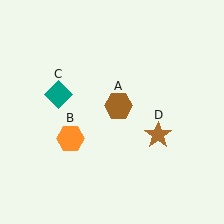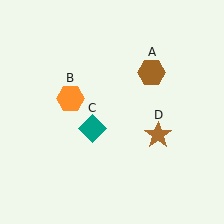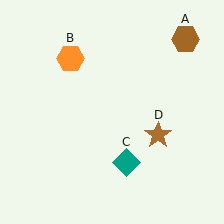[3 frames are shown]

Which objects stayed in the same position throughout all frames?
Brown star (object D) remained stationary.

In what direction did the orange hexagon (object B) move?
The orange hexagon (object B) moved up.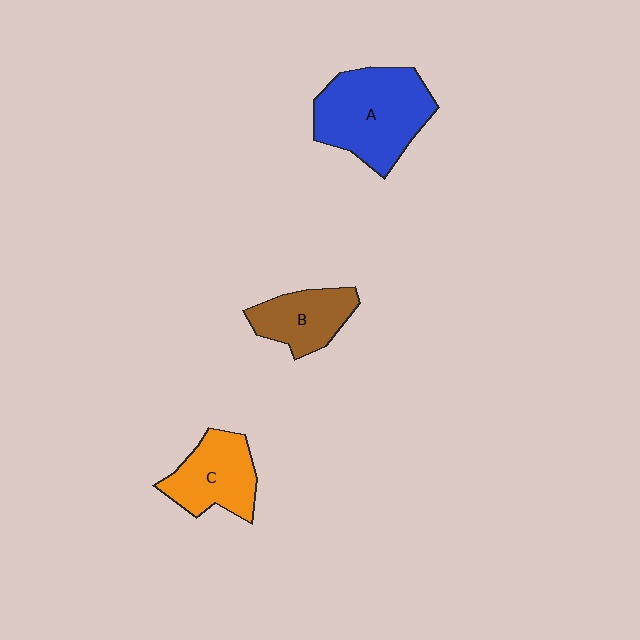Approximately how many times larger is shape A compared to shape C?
Approximately 1.6 times.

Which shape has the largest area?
Shape A (blue).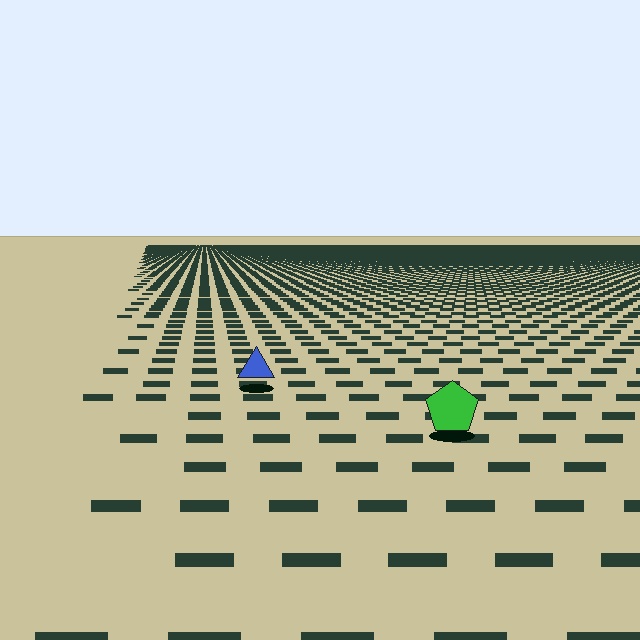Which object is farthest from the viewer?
The blue triangle is farthest from the viewer. It appears smaller and the ground texture around it is denser.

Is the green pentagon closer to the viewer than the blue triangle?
Yes. The green pentagon is closer — you can tell from the texture gradient: the ground texture is coarser near it.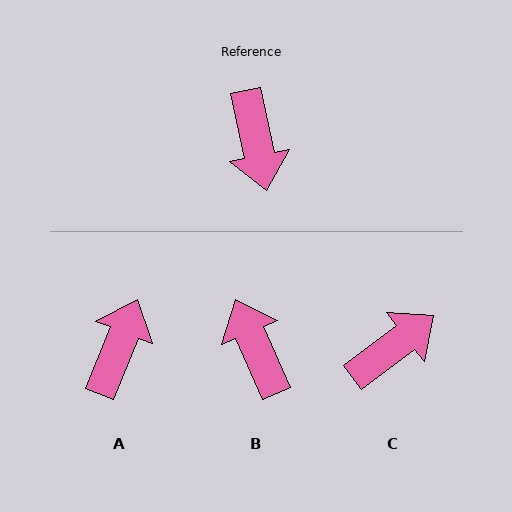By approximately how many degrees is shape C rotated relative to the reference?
Approximately 116 degrees counter-clockwise.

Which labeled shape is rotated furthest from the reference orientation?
B, about 168 degrees away.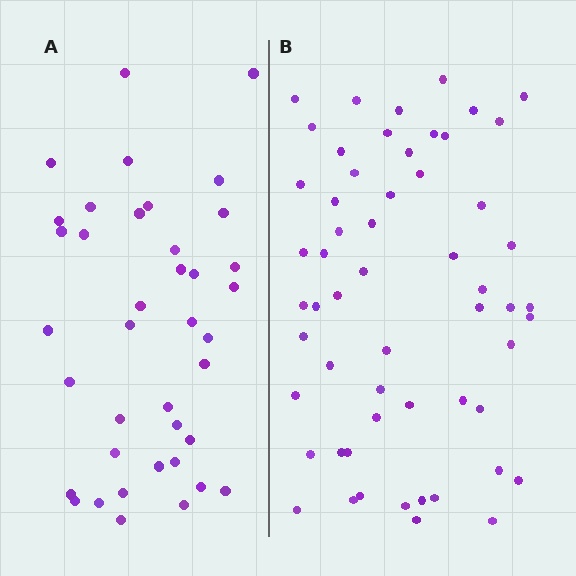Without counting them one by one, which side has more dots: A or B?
Region B (the right region) has more dots.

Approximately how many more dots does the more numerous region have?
Region B has approximately 20 more dots than region A.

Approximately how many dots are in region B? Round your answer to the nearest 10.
About 60 dots. (The exact count is 57, which rounds to 60.)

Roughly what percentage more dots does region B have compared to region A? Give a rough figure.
About 45% more.